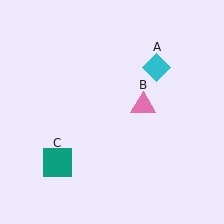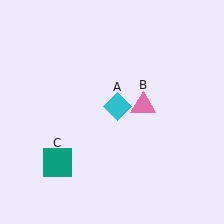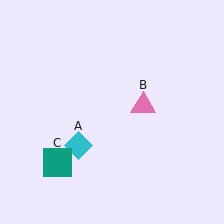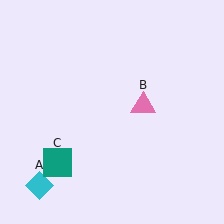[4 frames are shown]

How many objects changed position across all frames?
1 object changed position: cyan diamond (object A).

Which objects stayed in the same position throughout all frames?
Pink triangle (object B) and teal square (object C) remained stationary.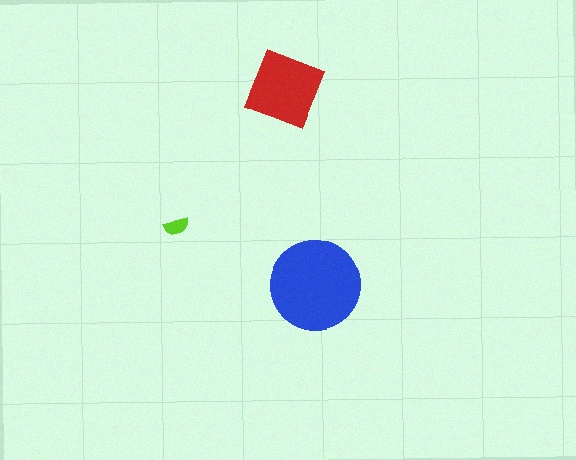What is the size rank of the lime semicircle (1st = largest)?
3rd.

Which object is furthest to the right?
The blue circle is rightmost.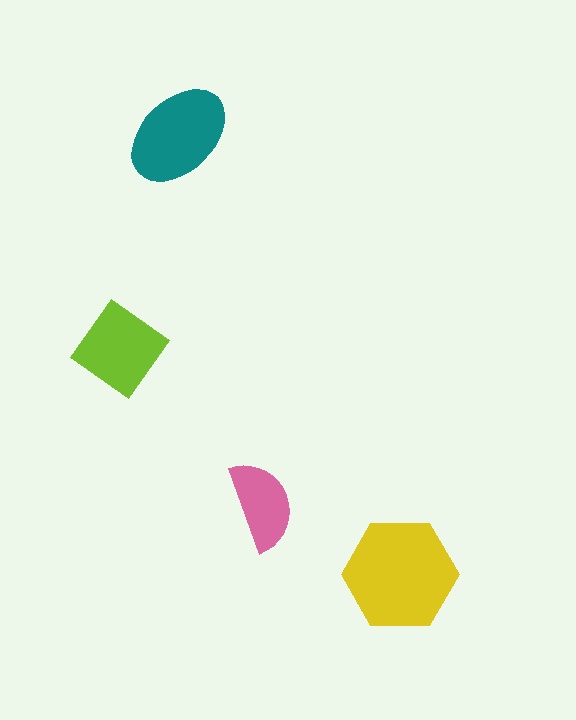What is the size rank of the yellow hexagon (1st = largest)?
1st.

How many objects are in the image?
There are 4 objects in the image.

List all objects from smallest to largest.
The pink semicircle, the lime diamond, the teal ellipse, the yellow hexagon.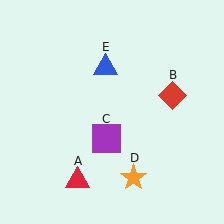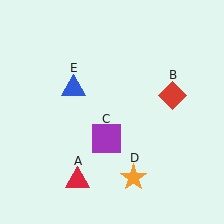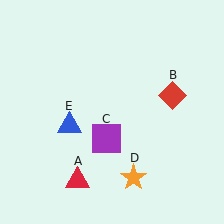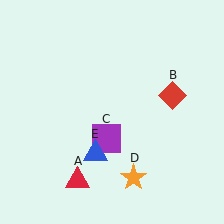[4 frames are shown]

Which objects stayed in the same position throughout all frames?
Red triangle (object A) and red diamond (object B) and purple square (object C) and orange star (object D) remained stationary.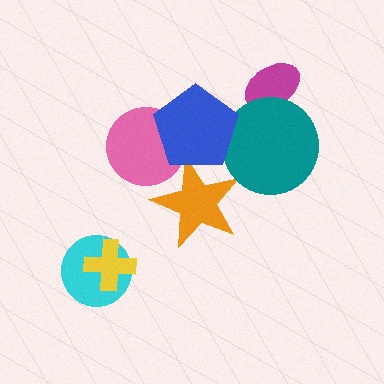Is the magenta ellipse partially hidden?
Yes, it is partially covered by another shape.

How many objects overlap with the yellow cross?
1 object overlaps with the yellow cross.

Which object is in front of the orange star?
The blue pentagon is in front of the orange star.